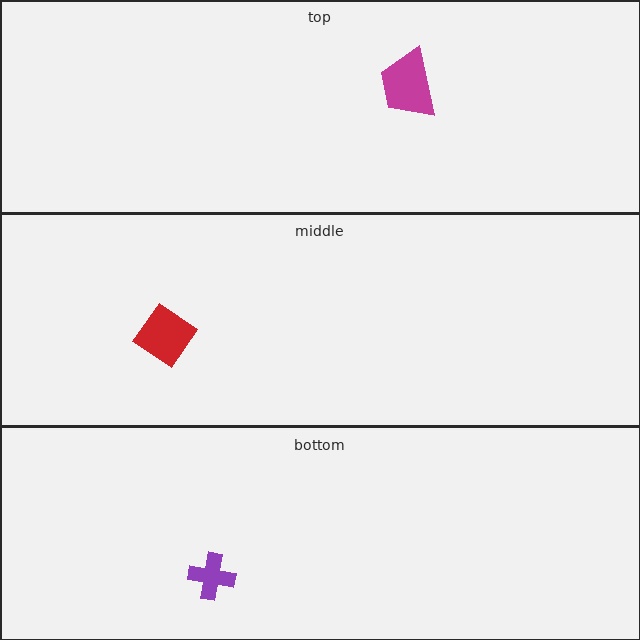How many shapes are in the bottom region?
1.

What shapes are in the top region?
The magenta trapezoid.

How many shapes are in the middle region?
1.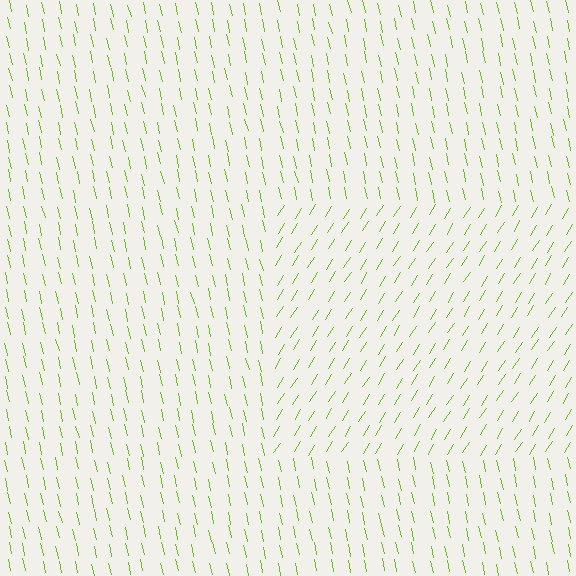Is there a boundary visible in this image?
Yes, there is a texture boundary formed by a change in line orientation.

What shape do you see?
I see a rectangle.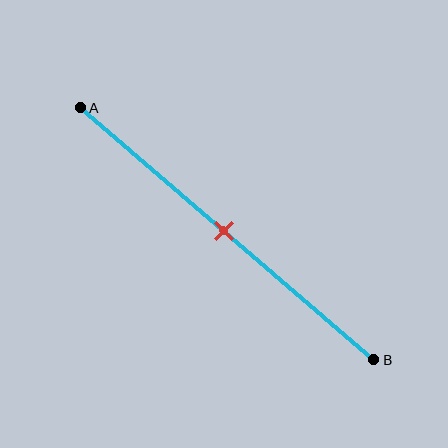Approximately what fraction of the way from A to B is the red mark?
The red mark is approximately 50% of the way from A to B.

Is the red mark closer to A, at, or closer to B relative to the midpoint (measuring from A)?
The red mark is approximately at the midpoint of segment AB.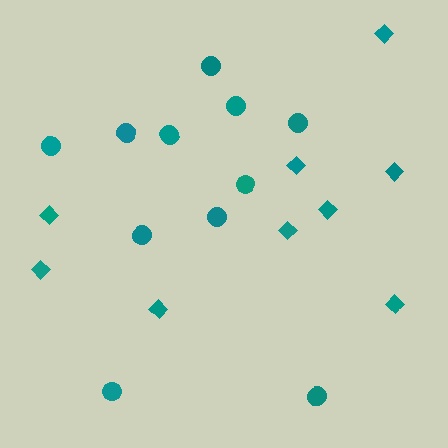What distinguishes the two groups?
There are 2 groups: one group of diamonds (9) and one group of circles (11).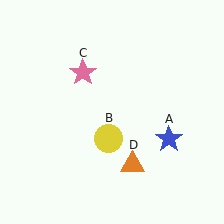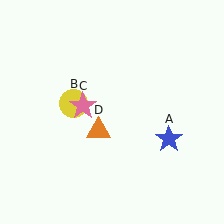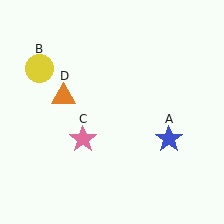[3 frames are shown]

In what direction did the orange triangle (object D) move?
The orange triangle (object D) moved up and to the left.